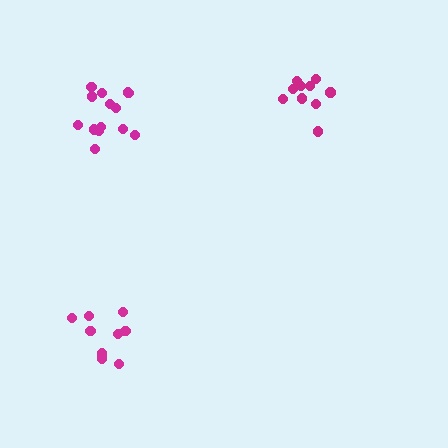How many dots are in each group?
Group 1: 10 dots, Group 2: 9 dots, Group 3: 14 dots (33 total).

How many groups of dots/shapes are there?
There are 3 groups.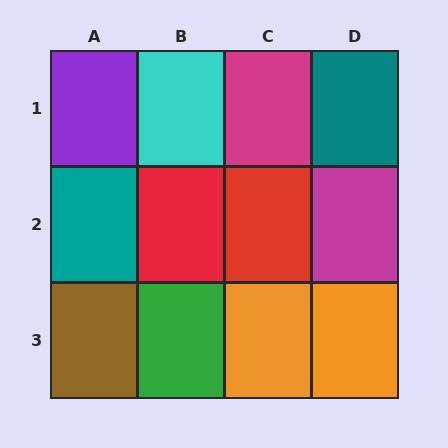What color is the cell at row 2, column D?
Magenta.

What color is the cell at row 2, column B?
Red.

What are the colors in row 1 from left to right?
Purple, cyan, magenta, teal.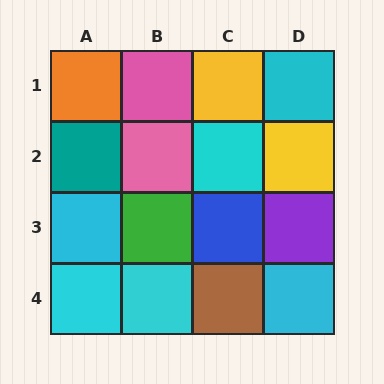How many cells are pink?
2 cells are pink.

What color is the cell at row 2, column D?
Yellow.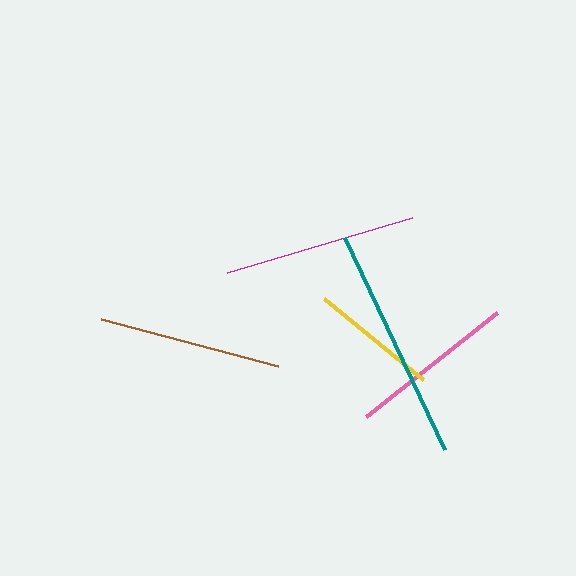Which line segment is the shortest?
The yellow line is the shortest at approximately 128 pixels.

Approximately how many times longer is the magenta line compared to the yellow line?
The magenta line is approximately 1.5 times the length of the yellow line.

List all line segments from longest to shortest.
From longest to shortest: teal, magenta, brown, pink, yellow.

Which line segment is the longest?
The teal line is the longest at approximately 235 pixels.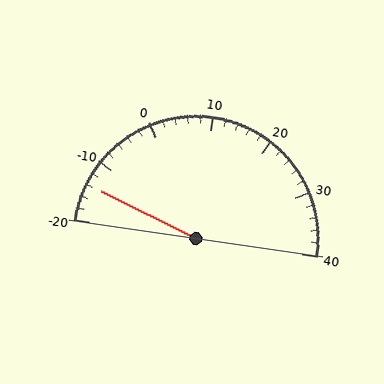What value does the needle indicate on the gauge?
The needle indicates approximately -14.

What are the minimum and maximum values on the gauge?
The gauge ranges from -20 to 40.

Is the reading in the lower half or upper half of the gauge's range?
The reading is in the lower half of the range (-20 to 40).